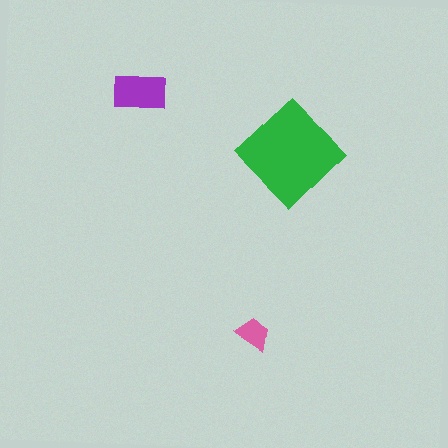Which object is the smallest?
The pink trapezoid.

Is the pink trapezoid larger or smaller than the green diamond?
Smaller.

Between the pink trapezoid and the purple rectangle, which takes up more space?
The purple rectangle.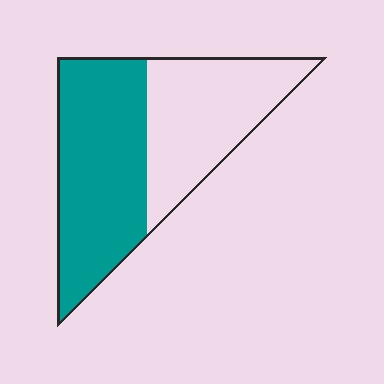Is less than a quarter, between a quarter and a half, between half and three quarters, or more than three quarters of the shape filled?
Between half and three quarters.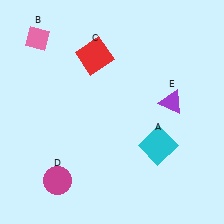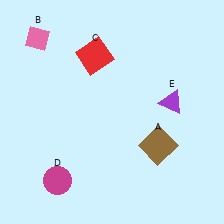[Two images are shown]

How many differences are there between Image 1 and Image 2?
There is 1 difference between the two images.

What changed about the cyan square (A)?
In Image 1, A is cyan. In Image 2, it changed to brown.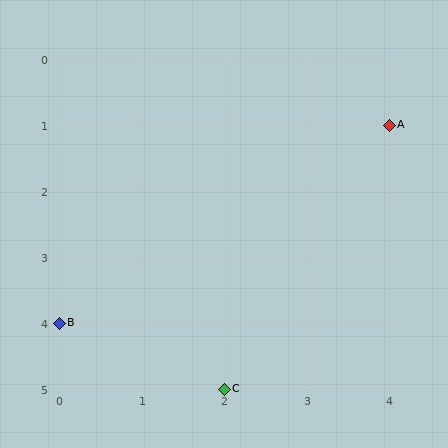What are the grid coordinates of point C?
Point C is at grid coordinates (2, 5).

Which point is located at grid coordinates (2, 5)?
Point C is at (2, 5).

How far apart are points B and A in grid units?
Points B and A are 4 columns and 3 rows apart (about 5.0 grid units diagonally).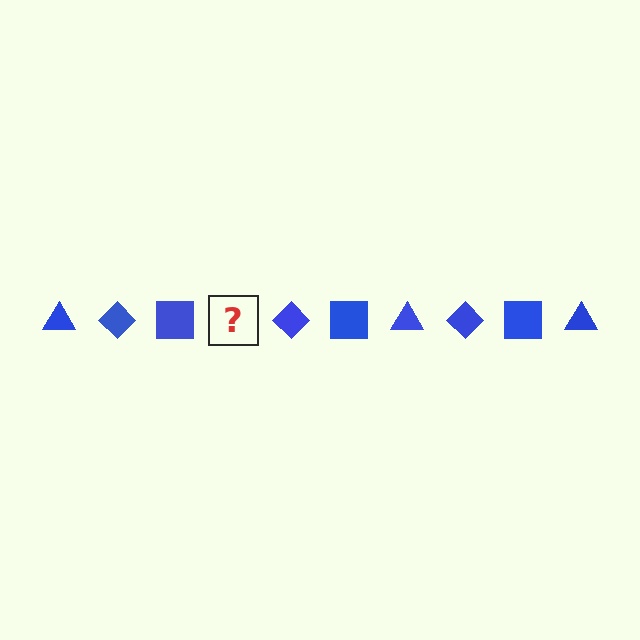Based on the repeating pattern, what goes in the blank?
The blank should be a blue triangle.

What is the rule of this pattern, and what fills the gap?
The rule is that the pattern cycles through triangle, diamond, square shapes in blue. The gap should be filled with a blue triangle.